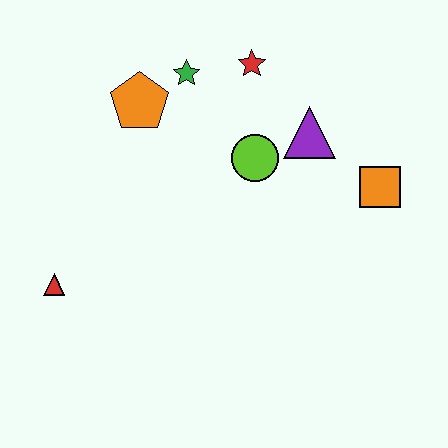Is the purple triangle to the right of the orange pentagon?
Yes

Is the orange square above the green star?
No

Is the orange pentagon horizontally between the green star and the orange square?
No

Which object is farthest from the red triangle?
The orange square is farthest from the red triangle.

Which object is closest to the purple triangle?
The lime circle is closest to the purple triangle.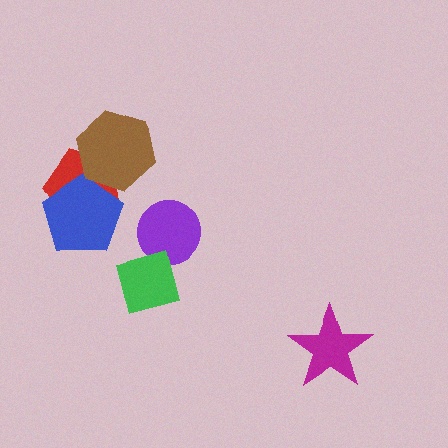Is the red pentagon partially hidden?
Yes, it is partially covered by another shape.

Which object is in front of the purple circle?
The green diamond is in front of the purple circle.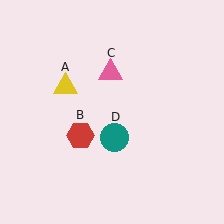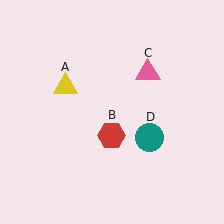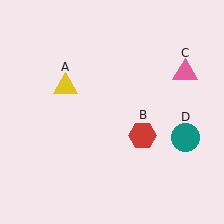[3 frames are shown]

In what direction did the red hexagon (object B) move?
The red hexagon (object B) moved right.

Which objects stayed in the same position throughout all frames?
Yellow triangle (object A) remained stationary.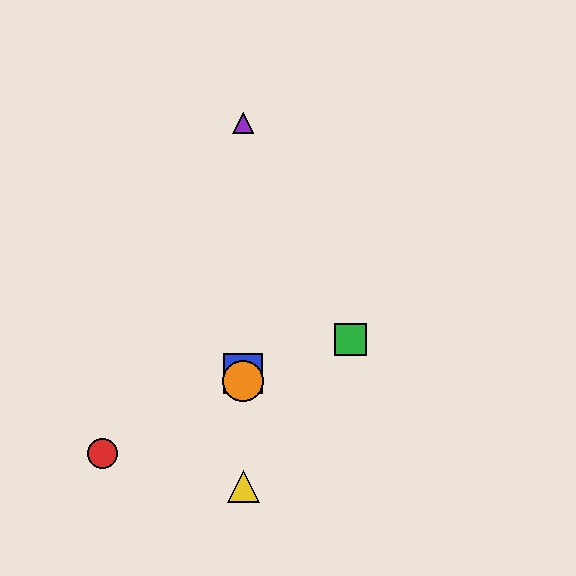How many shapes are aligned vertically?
4 shapes (the blue square, the yellow triangle, the purple triangle, the orange circle) are aligned vertically.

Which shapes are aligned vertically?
The blue square, the yellow triangle, the purple triangle, the orange circle are aligned vertically.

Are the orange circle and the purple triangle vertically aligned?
Yes, both are at x≈243.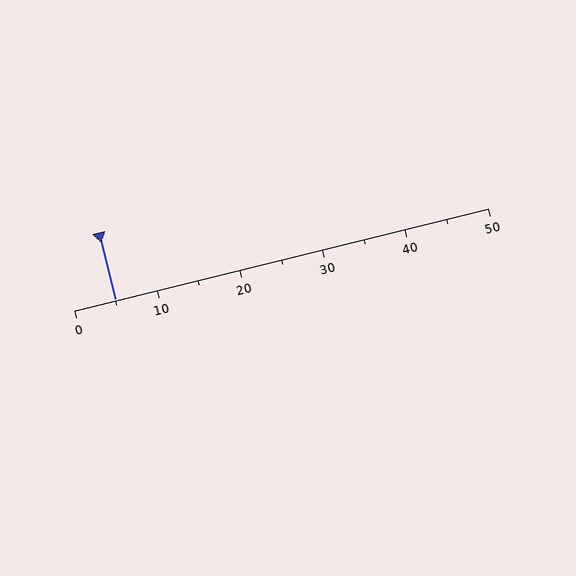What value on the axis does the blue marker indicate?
The marker indicates approximately 5.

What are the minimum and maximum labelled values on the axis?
The axis runs from 0 to 50.